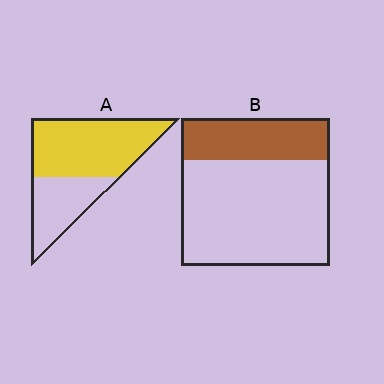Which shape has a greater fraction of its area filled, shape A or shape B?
Shape A.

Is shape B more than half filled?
No.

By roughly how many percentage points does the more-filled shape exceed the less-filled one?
By roughly 35 percentage points (A over B).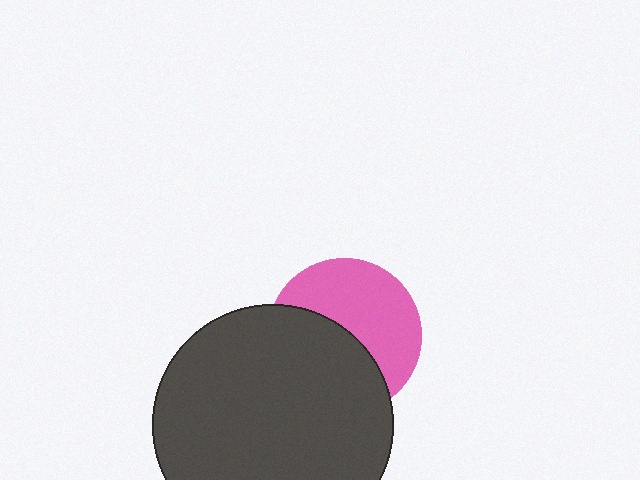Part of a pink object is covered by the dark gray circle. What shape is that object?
It is a circle.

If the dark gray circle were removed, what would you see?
You would see the complete pink circle.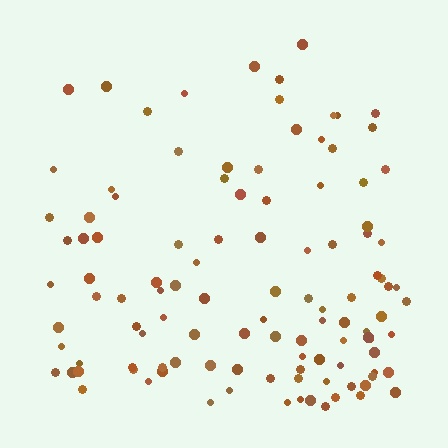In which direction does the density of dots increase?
From top to bottom, with the bottom side densest.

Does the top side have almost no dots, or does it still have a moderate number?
Still a moderate number, just noticeably fewer than the bottom.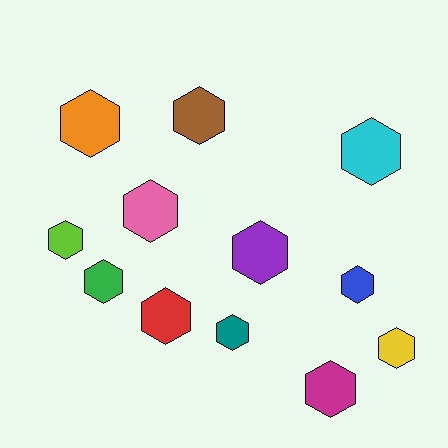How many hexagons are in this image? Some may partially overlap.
There are 12 hexagons.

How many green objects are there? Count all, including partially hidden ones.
There is 1 green object.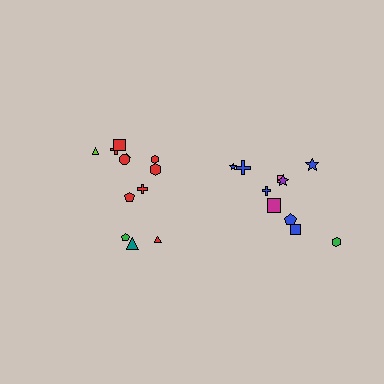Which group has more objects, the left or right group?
The left group.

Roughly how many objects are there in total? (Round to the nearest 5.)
Roughly 20 objects in total.